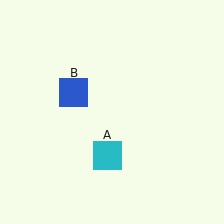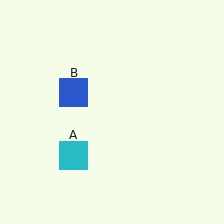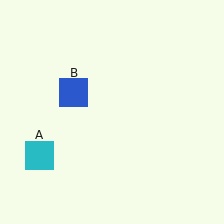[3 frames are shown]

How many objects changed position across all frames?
1 object changed position: cyan square (object A).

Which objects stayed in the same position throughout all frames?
Blue square (object B) remained stationary.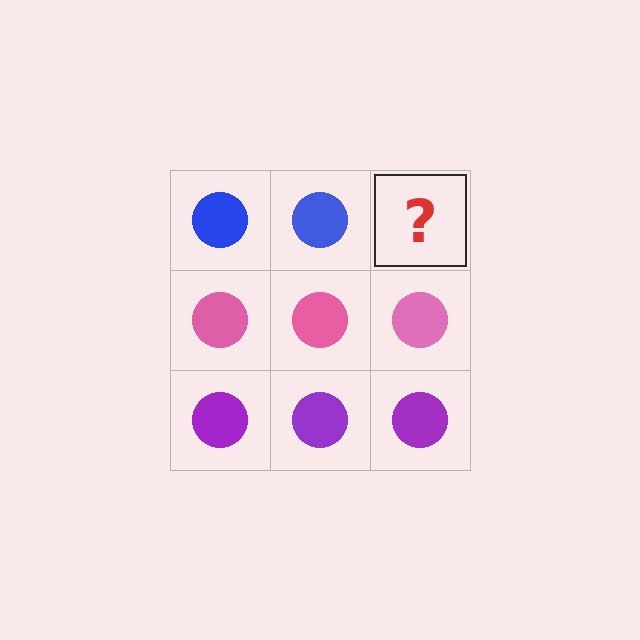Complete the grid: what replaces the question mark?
The question mark should be replaced with a blue circle.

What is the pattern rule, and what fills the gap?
The rule is that each row has a consistent color. The gap should be filled with a blue circle.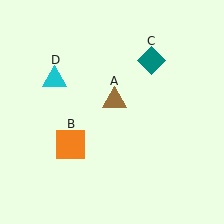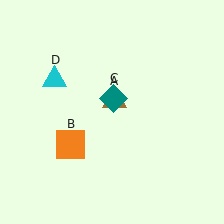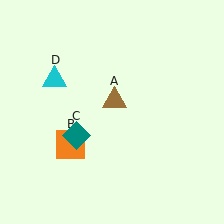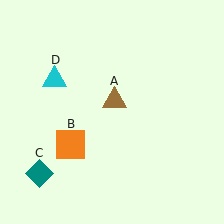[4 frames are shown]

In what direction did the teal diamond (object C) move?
The teal diamond (object C) moved down and to the left.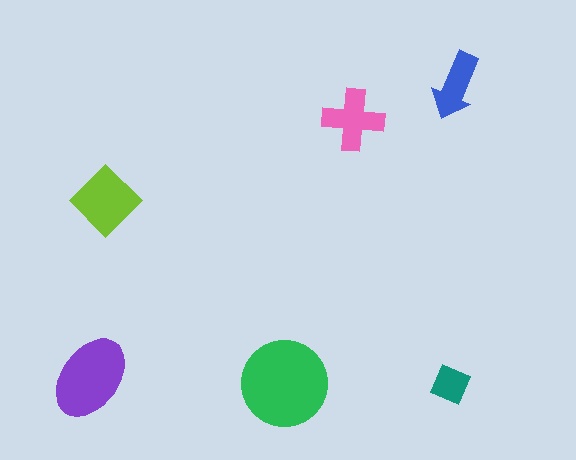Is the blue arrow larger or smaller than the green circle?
Smaller.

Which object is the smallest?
The teal square.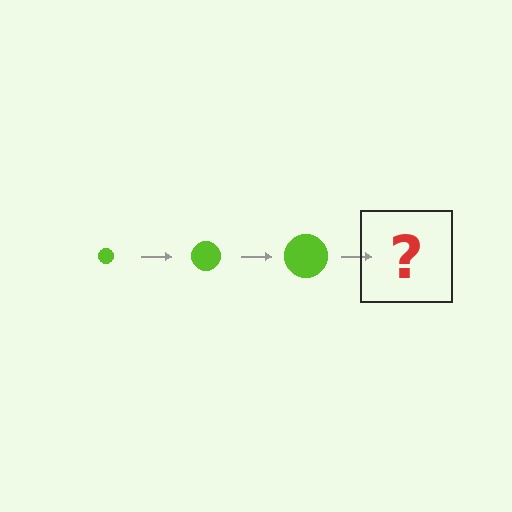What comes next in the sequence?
The next element should be a lime circle, larger than the previous one.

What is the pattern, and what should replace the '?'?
The pattern is that the circle gets progressively larger each step. The '?' should be a lime circle, larger than the previous one.